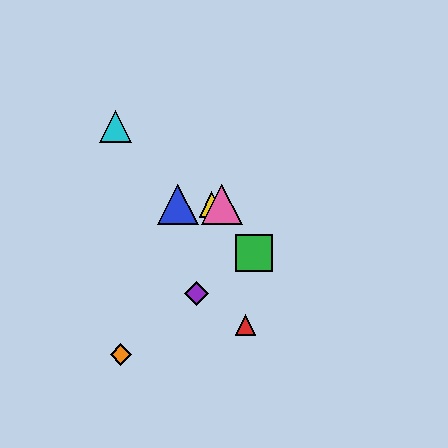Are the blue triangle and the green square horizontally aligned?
No, the blue triangle is at y≈204 and the green square is at y≈253.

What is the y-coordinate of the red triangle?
The red triangle is at y≈325.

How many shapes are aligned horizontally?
3 shapes (the blue triangle, the yellow triangle, the pink triangle) are aligned horizontally.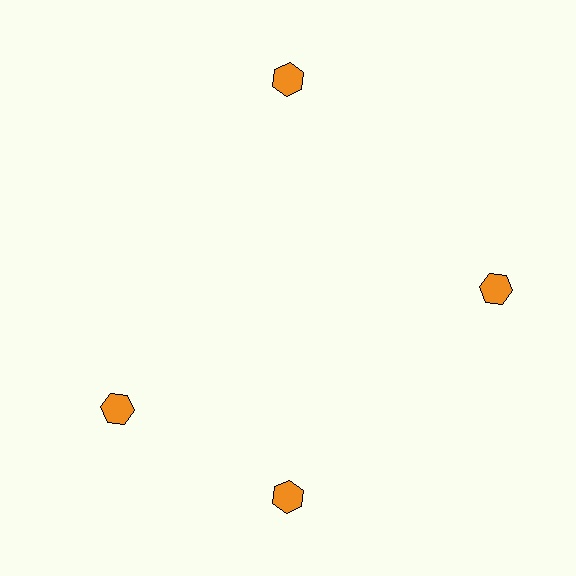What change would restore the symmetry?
The symmetry would be restored by rotating it back into even spacing with its neighbors so that all 4 hexagons sit at equal angles and equal distance from the center.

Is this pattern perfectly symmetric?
No. The 4 orange hexagons are arranged in a ring, but one element near the 9 o'clock position is rotated out of alignment along the ring, breaking the 4-fold rotational symmetry.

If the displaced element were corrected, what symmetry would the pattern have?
It would have 4-fold rotational symmetry — the pattern would map onto itself every 90 degrees.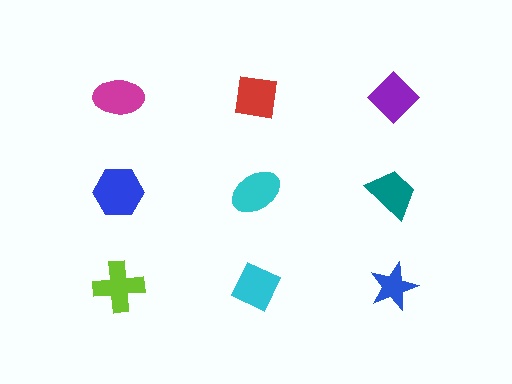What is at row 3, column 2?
A cyan diamond.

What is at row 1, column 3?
A purple diamond.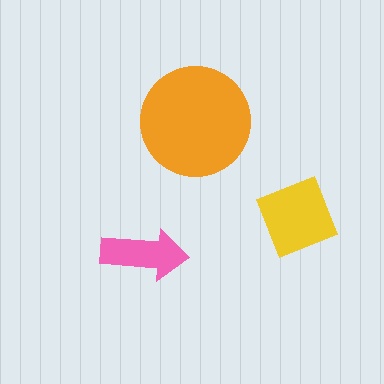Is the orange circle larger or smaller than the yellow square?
Larger.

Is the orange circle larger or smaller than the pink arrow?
Larger.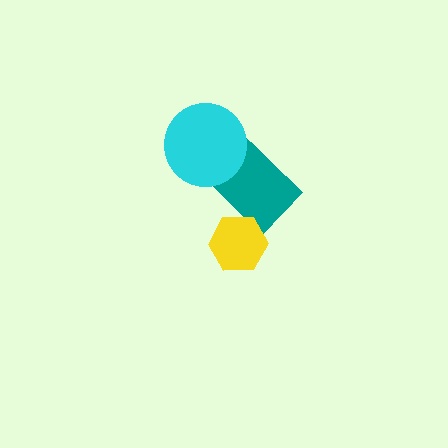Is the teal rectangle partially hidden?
Yes, it is partially covered by another shape.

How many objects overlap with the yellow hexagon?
1 object overlaps with the yellow hexagon.